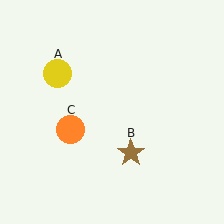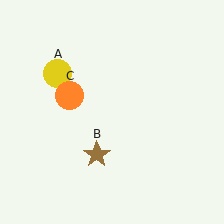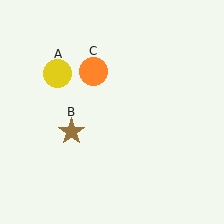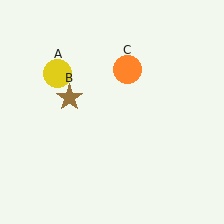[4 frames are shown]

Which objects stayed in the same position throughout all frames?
Yellow circle (object A) remained stationary.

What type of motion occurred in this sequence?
The brown star (object B), orange circle (object C) rotated clockwise around the center of the scene.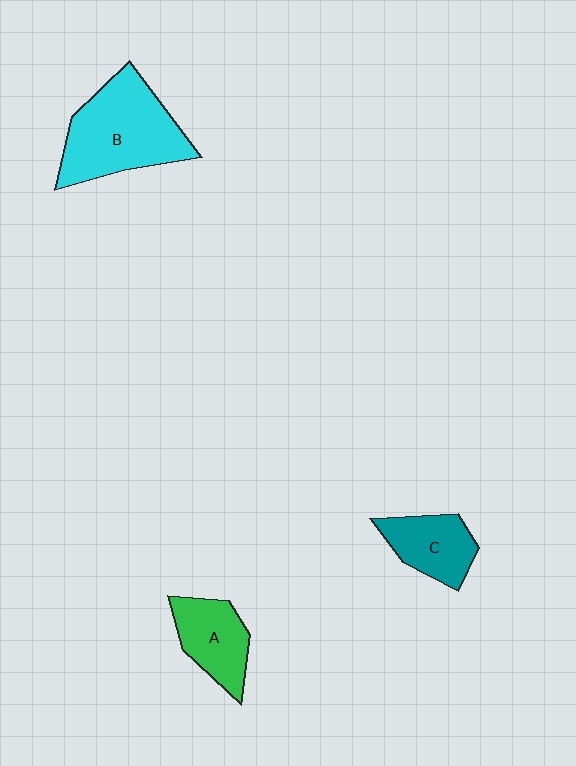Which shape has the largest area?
Shape B (cyan).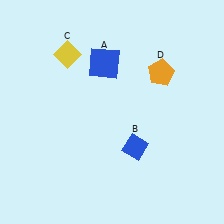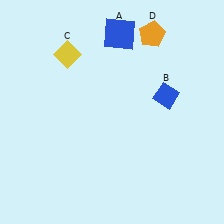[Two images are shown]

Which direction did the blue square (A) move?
The blue square (A) moved up.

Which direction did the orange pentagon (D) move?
The orange pentagon (D) moved up.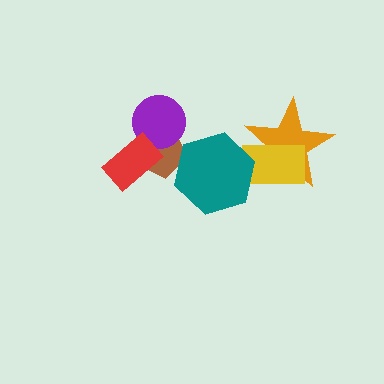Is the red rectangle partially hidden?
No, no other shape covers it.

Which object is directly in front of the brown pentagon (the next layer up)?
The purple circle is directly in front of the brown pentagon.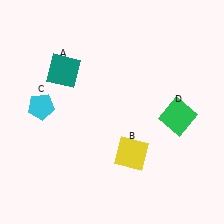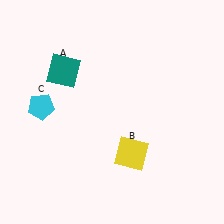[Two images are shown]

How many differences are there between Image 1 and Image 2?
There is 1 difference between the two images.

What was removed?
The green square (D) was removed in Image 2.